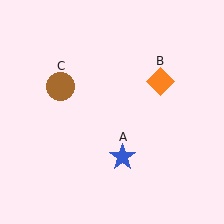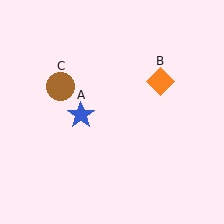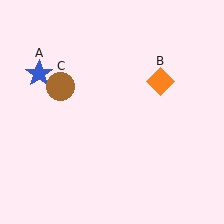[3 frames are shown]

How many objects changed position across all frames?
1 object changed position: blue star (object A).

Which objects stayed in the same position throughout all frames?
Orange diamond (object B) and brown circle (object C) remained stationary.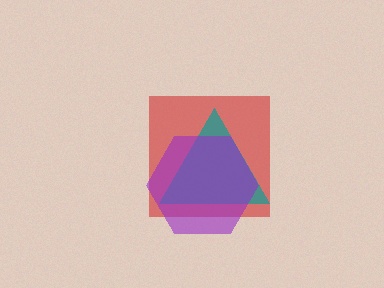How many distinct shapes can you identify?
There are 3 distinct shapes: a red square, a teal triangle, a purple hexagon.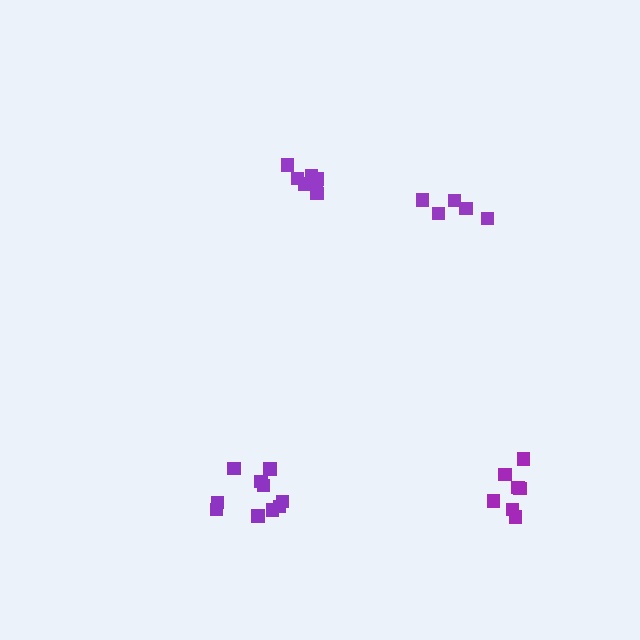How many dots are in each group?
Group 1: 7 dots, Group 2: 10 dots, Group 3: 5 dots, Group 4: 7 dots (29 total).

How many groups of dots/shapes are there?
There are 4 groups.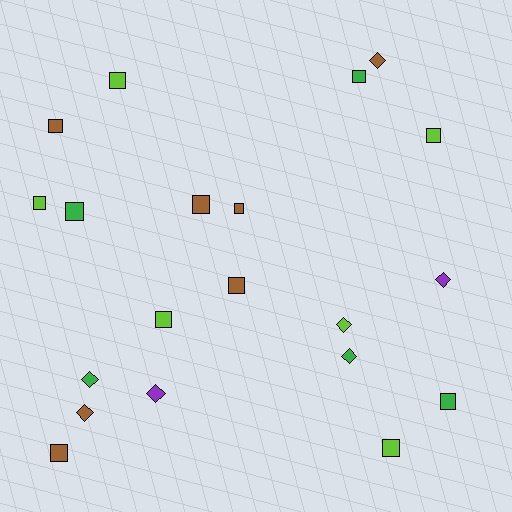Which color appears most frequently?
Brown, with 7 objects.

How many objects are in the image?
There are 20 objects.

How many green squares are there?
There are 3 green squares.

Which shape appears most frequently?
Square, with 13 objects.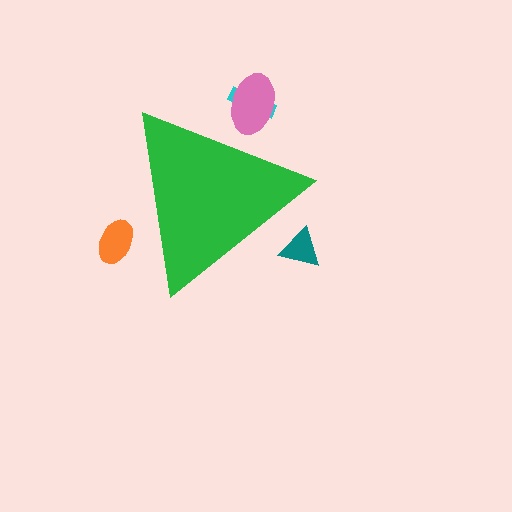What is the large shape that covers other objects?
A green triangle.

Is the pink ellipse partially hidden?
Yes, the pink ellipse is partially hidden behind the green triangle.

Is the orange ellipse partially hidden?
Yes, the orange ellipse is partially hidden behind the green triangle.